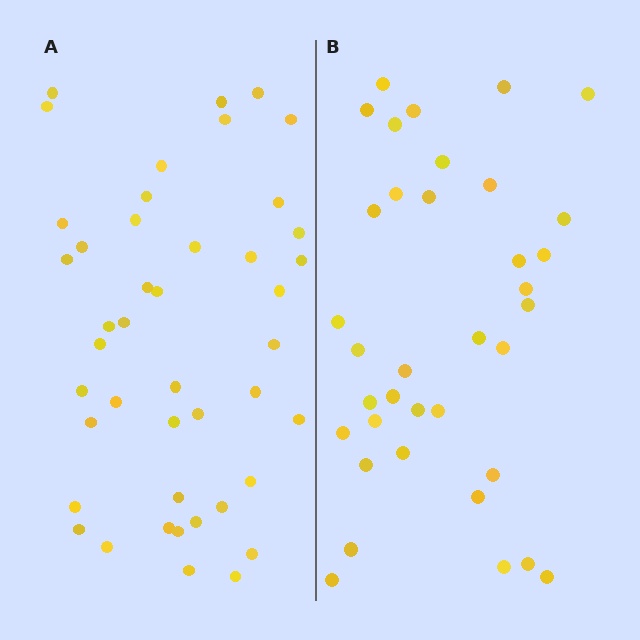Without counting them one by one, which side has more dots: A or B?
Region A (the left region) has more dots.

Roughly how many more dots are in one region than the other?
Region A has roughly 8 or so more dots than region B.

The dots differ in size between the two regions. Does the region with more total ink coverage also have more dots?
No. Region B has more total ink coverage because its dots are larger, but region A actually contains more individual dots. Total area can be misleading — the number of items is what matters here.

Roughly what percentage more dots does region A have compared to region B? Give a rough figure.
About 20% more.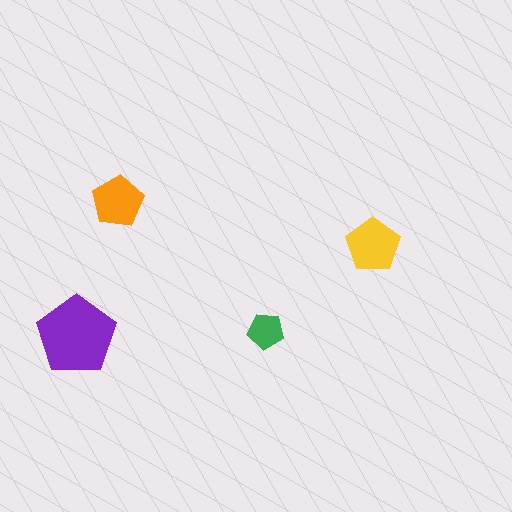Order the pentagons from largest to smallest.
the purple one, the yellow one, the orange one, the green one.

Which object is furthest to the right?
The yellow pentagon is rightmost.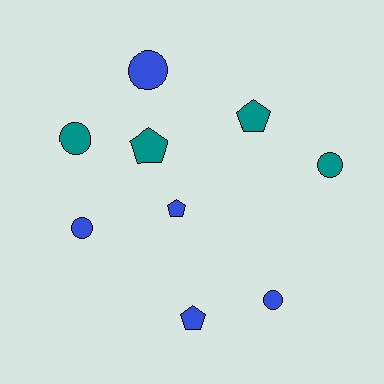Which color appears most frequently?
Blue, with 5 objects.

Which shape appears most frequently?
Circle, with 5 objects.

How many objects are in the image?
There are 9 objects.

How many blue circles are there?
There are 3 blue circles.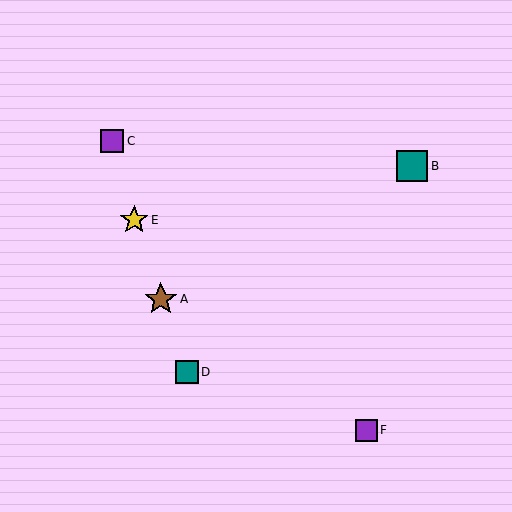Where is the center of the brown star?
The center of the brown star is at (161, 299).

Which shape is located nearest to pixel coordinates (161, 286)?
The brown star (labeled A) at (161, 299) is nearest to that location.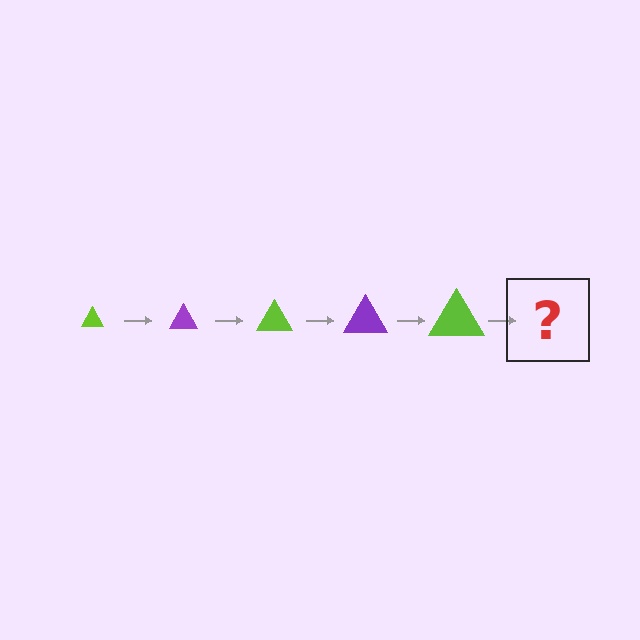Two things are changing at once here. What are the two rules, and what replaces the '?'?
The two rules are that the triangle grows larger each step and the color cycles through lime and purple. The '?' should be a purple triangle, larger than the previous one.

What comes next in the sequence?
The next element should be a purple triangle, larger than the previous one.